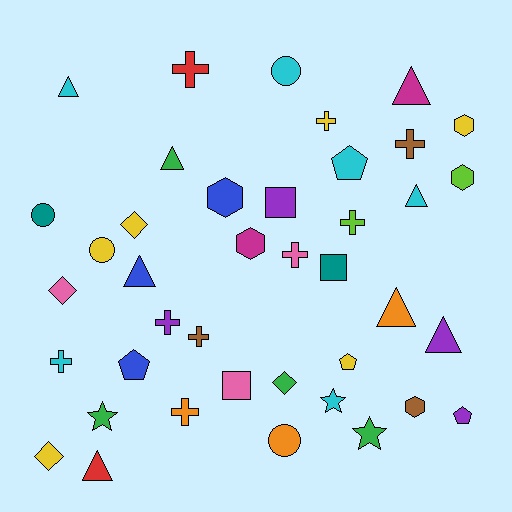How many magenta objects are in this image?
There are 2 magenta objects.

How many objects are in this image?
There are 40 objects.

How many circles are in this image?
There are 4 circles.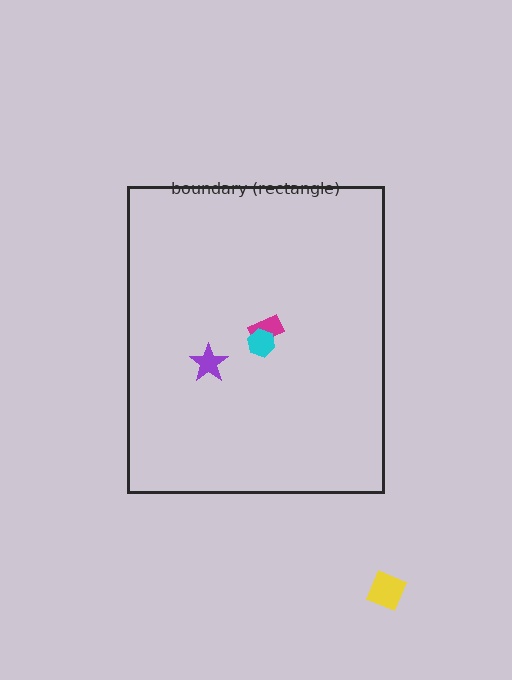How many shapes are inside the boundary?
3 inside, 1 outside.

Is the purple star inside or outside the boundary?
Inside.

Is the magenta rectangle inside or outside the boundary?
Inside.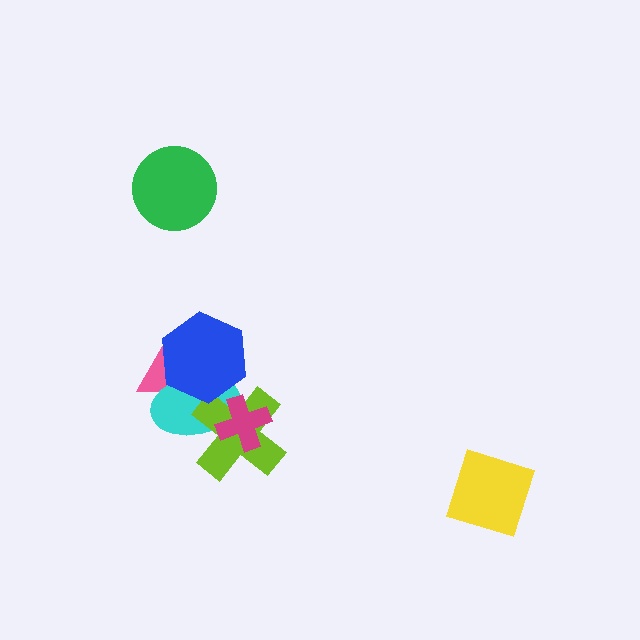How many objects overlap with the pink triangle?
2 objects overlap with the pink triangle.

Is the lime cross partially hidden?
Yes, it is partially covered by another shape.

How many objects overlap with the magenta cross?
2 objects overlap with the magenta cross.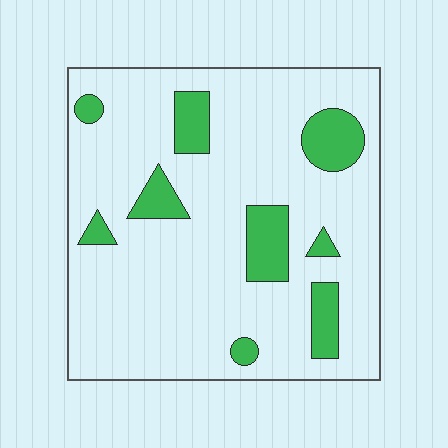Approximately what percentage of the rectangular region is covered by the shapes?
Approximately 15%.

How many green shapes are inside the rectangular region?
9.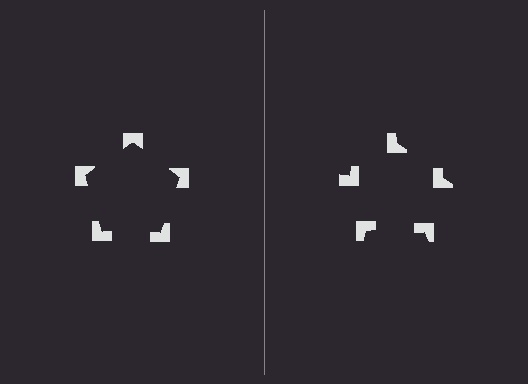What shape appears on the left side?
An illusory pentagon.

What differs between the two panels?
The notched squares are positioned identically on both sides; only the wedge orientations differ. On the left they align to a pentagon; on the right they are misaligned.